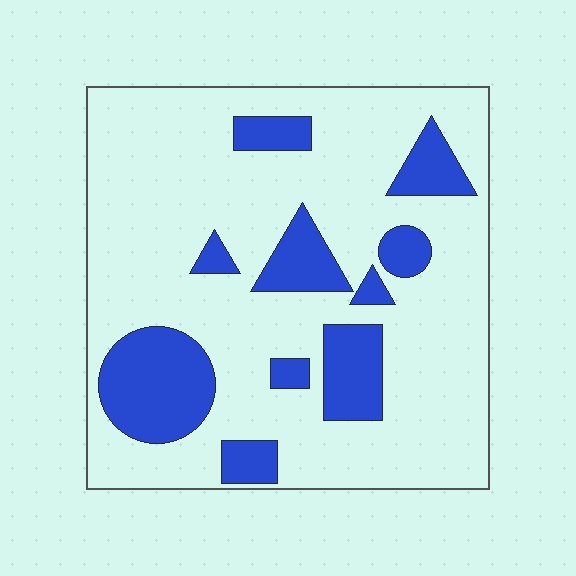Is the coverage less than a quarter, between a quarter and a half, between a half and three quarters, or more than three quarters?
Less than a quarter.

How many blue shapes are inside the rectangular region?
10.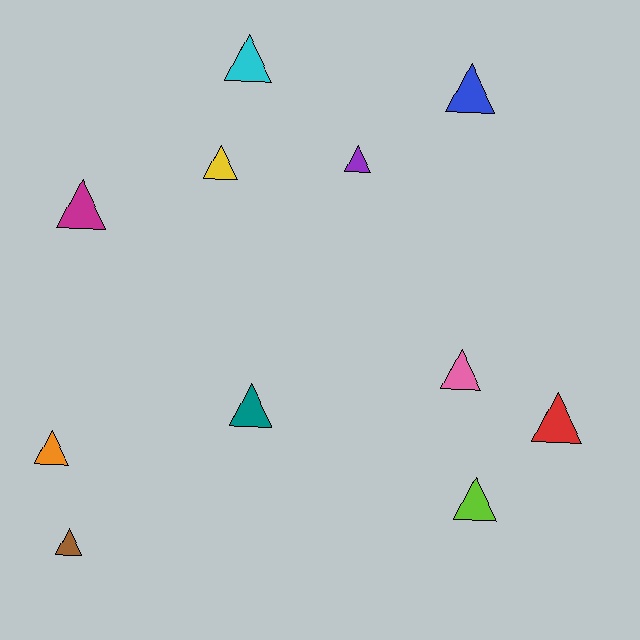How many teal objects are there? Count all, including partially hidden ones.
There is 1 teal object.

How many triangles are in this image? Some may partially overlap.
There are 11 triangles.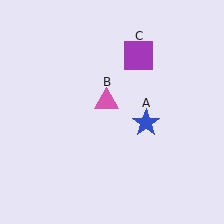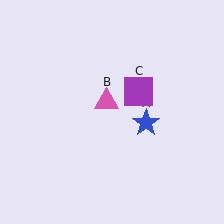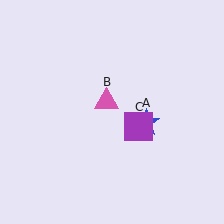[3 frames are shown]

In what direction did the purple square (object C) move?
The purple square (object C) moved down.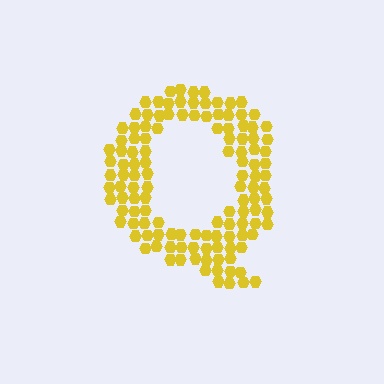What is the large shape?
The large shape is the letter Q.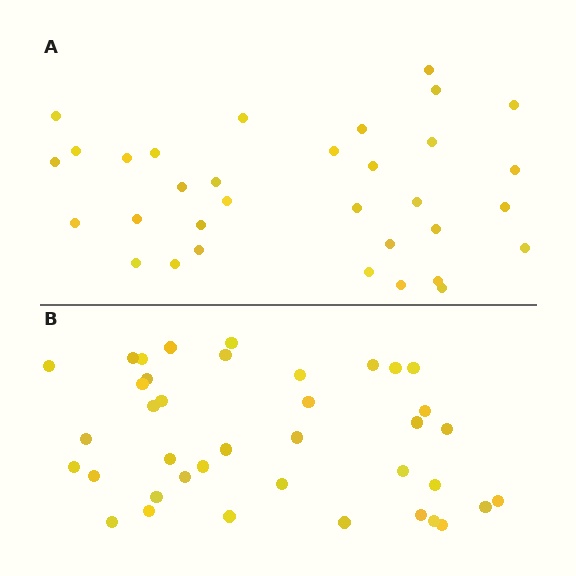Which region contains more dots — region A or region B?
Region B (the bottom region) has more dots.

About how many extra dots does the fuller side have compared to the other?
Region B has about 6 more dots than region A.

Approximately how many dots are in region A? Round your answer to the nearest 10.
About 30 dots. (The exact count is 33, which rounds to 30.)